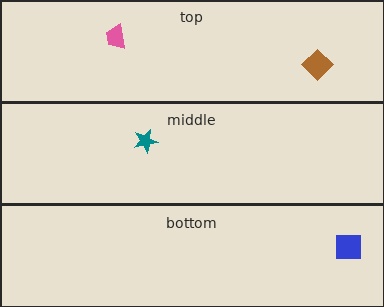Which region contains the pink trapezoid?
The top region.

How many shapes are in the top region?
2.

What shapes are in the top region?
The pink trapezoid, the brown diamond.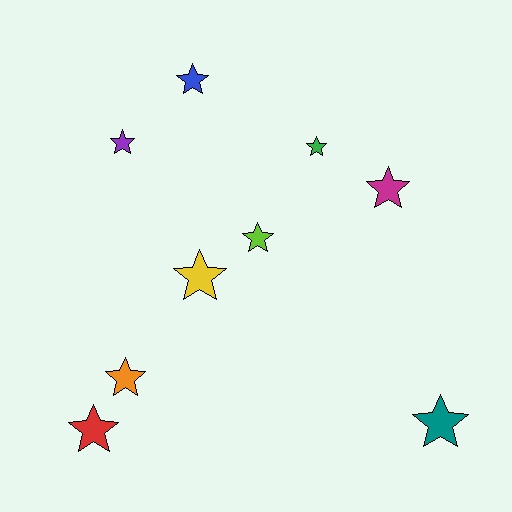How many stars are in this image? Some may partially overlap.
There are 9 stars.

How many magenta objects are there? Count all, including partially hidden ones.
There is 1 magenta object.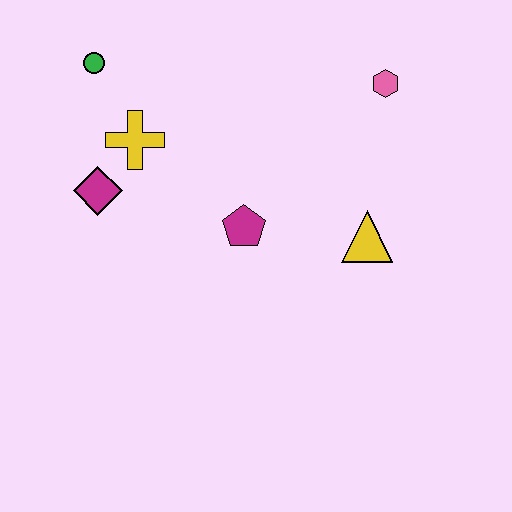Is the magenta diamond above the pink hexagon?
No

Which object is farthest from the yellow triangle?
The green circle is farthest from the yellow triangle.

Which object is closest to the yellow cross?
The magenta diamond is closest to the yellow cross.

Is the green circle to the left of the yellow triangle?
Yes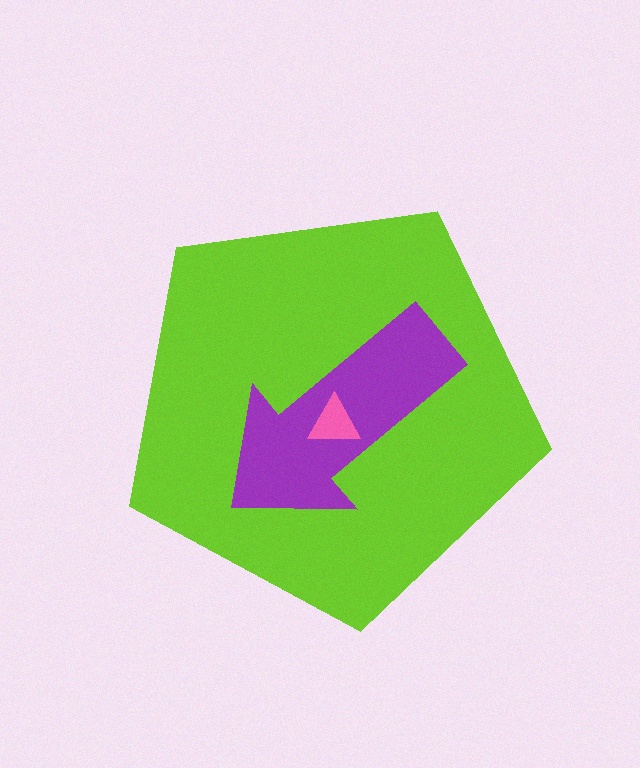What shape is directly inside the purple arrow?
The pink triangle.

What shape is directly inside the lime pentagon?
The purple arrow.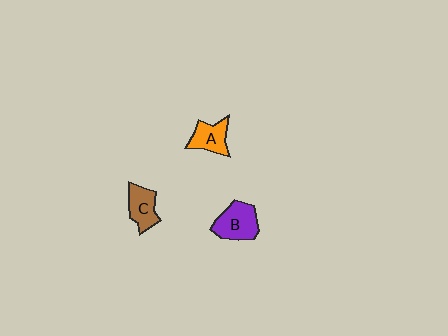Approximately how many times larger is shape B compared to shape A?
Approximately 1.3 times.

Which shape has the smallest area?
Shape A (orange).